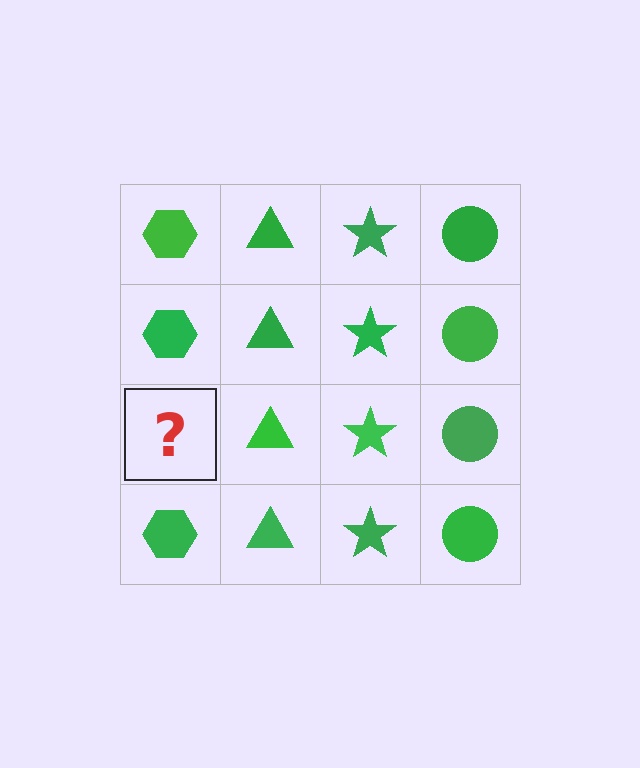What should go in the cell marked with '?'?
The missing cell should contain a green hexagon.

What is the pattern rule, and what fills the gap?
The rule is that each column has a consistent shape. The gap should be filled with a green hexagon.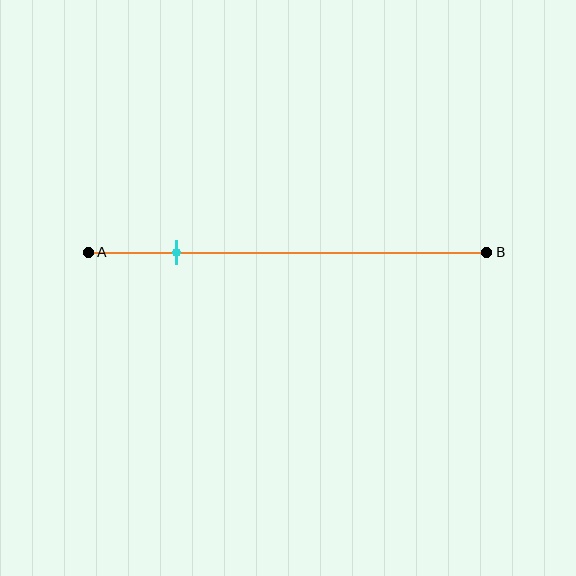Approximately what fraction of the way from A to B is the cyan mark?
The cyan mark is approximately 20% of the way from A to B.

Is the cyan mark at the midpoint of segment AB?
No, the mark is at about 20% from A, not at the 50% midpoint.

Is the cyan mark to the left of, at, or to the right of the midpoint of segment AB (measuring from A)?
The cyan mark is to the left of the midpoint of segment AB.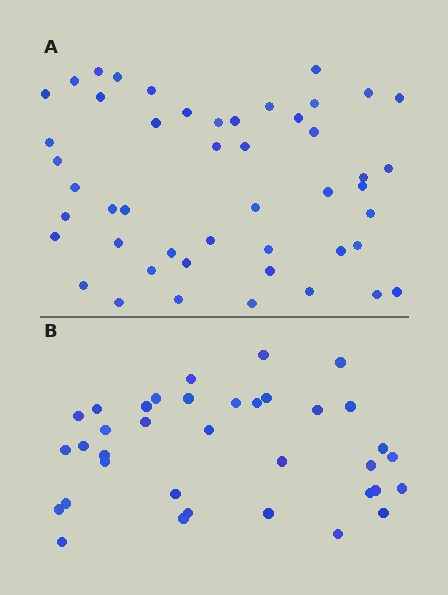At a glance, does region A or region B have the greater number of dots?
Region A (the top region) has more dots.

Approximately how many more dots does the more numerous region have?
Region A has roughly 12 or so more dots than region B.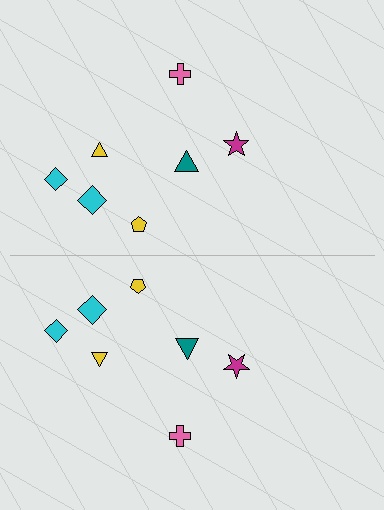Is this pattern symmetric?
Yes, this pattern has bilateral (reflection) symmetry.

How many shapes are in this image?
There are 14 shapes in this image.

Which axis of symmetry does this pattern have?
The pattern has a horizontal axis of symmetry running through the center of the image.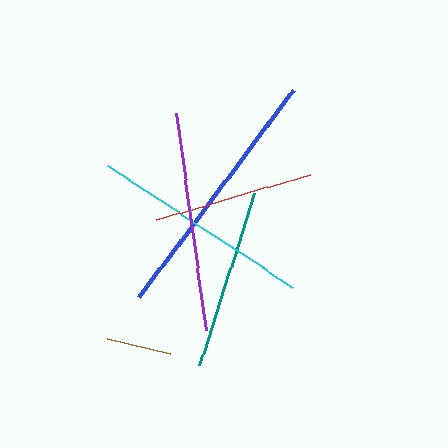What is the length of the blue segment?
The blue segment is approximately 259 pixels long.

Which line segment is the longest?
The blue line is the longest at approximately 259 pixels.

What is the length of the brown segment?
The brown segment is approximately 65 pixels long.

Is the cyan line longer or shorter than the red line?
The cyan line is longer than the red line.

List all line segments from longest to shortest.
From longest to shortest: blue, cyan, purple, teal, red, brown.